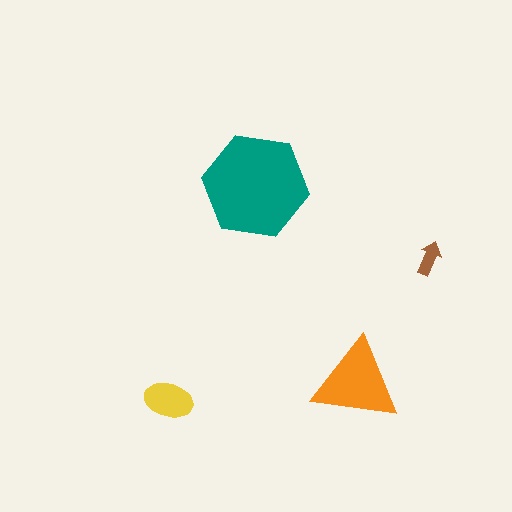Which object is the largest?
The teal hexagon.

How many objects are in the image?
There are 4 objects in the image.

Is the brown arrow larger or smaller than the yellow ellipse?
Smaller.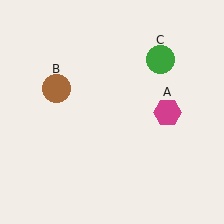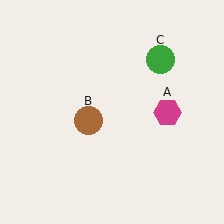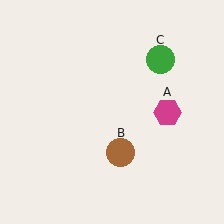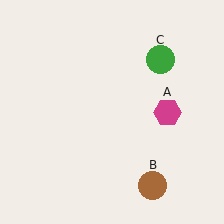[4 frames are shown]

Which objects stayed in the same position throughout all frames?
Magenta hexagon (object A) and green circle (object C) remained stationary.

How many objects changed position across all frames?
1 object changed position: brown circle (object B).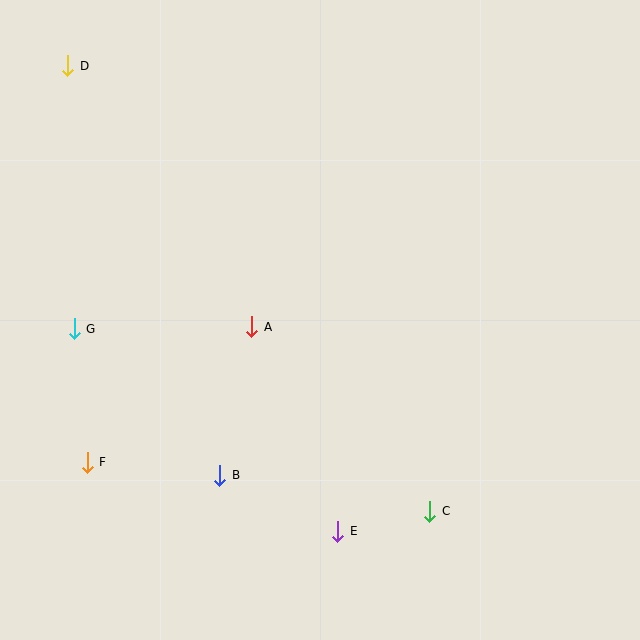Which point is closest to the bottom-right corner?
Point C is closest to the bottom-right corner.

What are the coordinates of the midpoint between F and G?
The midpoint between F and G is at (81, 396).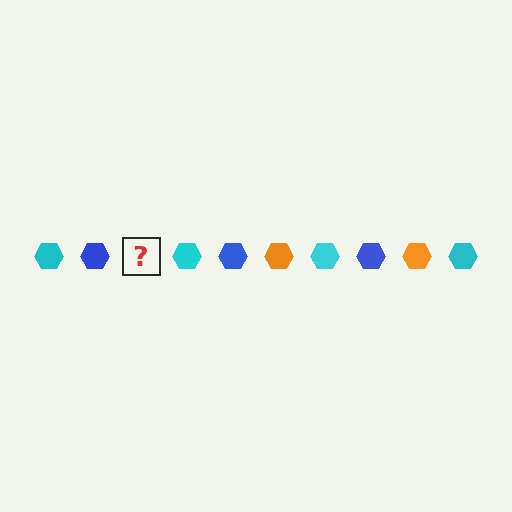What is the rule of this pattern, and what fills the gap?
The rule is that the pattern cycles through cyan, blue, orange hexagons. The gap should be filled with an orange hexagon.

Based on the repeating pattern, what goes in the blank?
The blank should be an orange hexagon.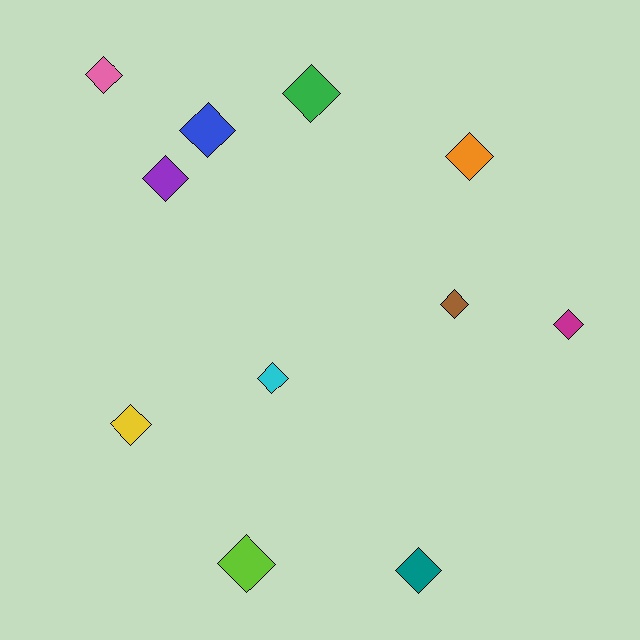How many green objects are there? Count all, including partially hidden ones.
There is 1 green object.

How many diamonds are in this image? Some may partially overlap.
There are 11 diamonds.